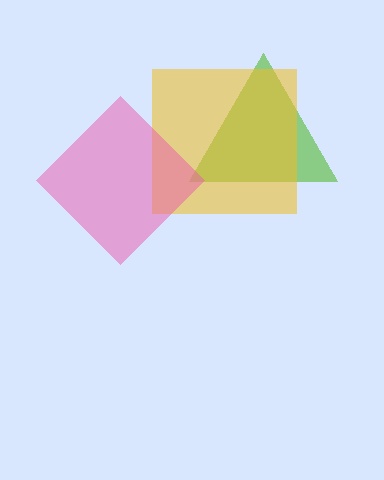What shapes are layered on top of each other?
The layered shapes are: a lime triangle, a yellow square, a pink diamond.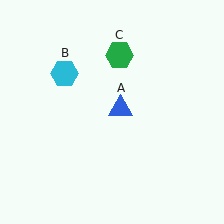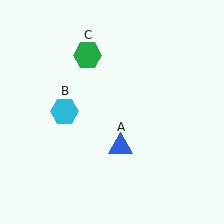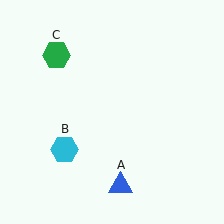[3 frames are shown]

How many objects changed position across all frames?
3 objects changed position: blue triangle (object A), cyan hexagon (object B), green hexagon (object C).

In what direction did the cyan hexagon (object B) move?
The cyan hexagon (object B) moved down.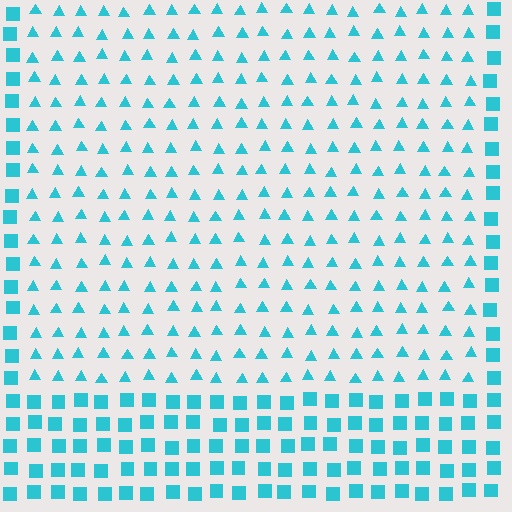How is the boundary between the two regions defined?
The boundary is defined by a change in element shape: triangles inside vs. squares outside. All elements share the same color and spacing.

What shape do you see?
I see a rectangle.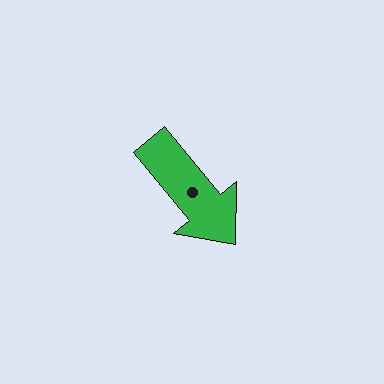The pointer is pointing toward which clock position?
Roughly 5 o'clock.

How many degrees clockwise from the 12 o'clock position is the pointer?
Approximately 141 degrees.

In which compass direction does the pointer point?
Southeast.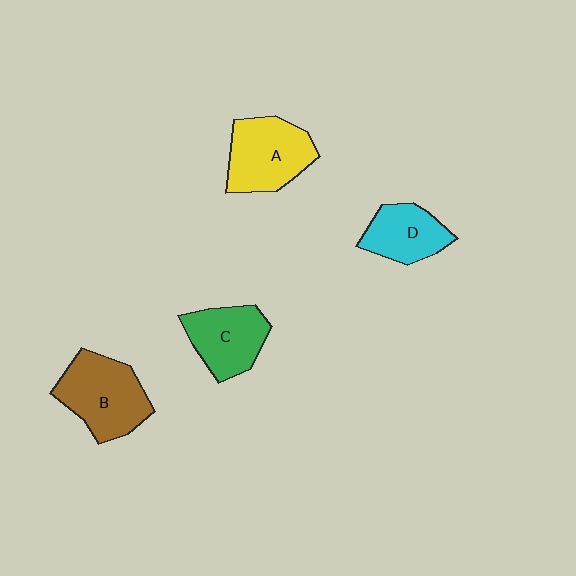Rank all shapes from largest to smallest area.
From largest to smallest: B (brown), A (yellow), C (green), D (cyan).